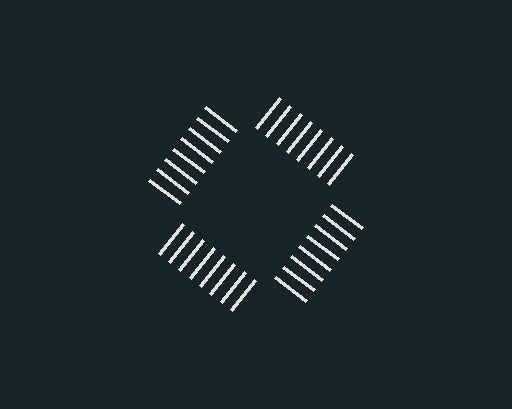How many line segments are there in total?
32 — 8 along each of the 4 edges.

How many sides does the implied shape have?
4 sides — the line-ends trace a square.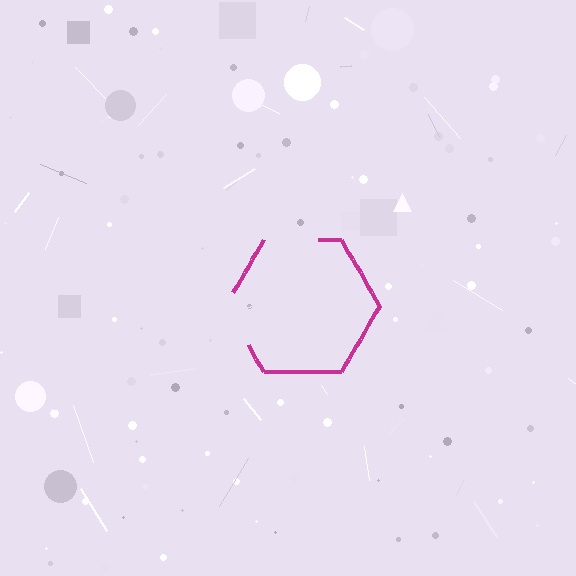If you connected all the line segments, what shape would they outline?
They would outline a hexagon.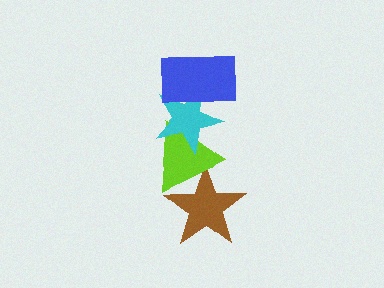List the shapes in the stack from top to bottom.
From top to bottom: the blue rectangle, the cyan star, the lime triangle, the brown star.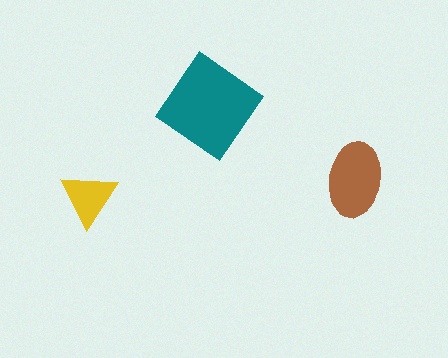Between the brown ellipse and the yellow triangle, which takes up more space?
The brown ellipse.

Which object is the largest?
The teal diamond.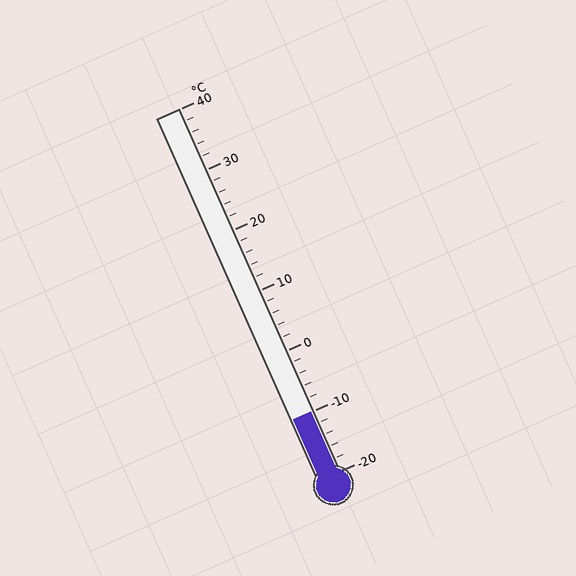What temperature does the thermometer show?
The thermometer shows approximately -10°C.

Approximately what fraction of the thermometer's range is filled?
The thermometer is filled to approximately 15% of its range.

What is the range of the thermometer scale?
The thermometer scale ranges from -20°C to 40°C.